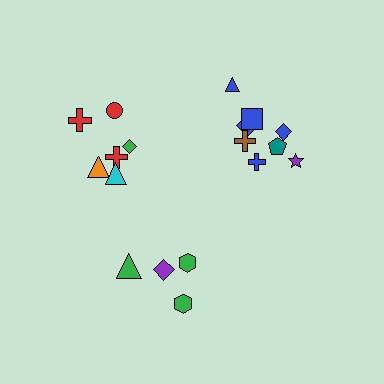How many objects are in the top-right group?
There are 8 objects.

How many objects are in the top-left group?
There are 6 objects.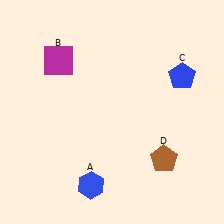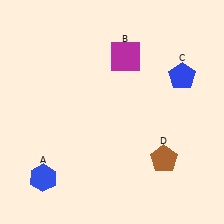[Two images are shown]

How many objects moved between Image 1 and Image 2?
2 objects moved between the two images.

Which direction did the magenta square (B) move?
The magenta square (B) moved right.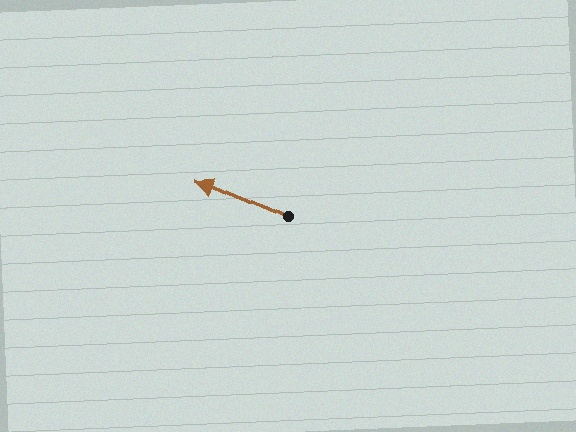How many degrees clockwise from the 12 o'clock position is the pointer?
Approximately 293 degrees.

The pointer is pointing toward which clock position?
Roughly 10 o'clock.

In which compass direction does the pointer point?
Northwest.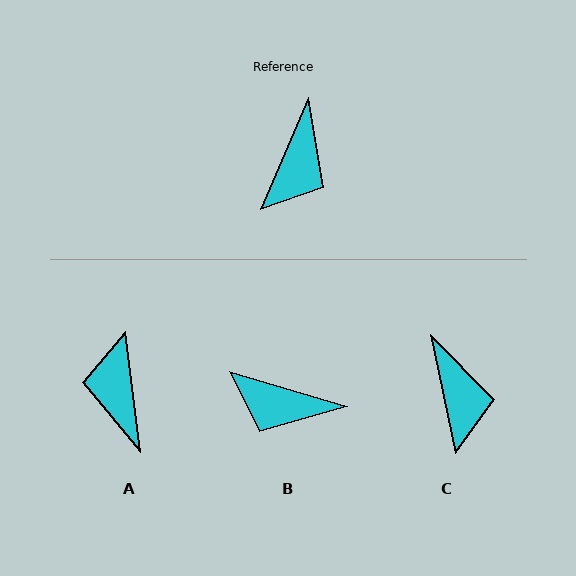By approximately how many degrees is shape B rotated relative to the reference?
Approximately 83 degrees clockwise.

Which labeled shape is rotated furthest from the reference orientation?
A, about 150 degrees away.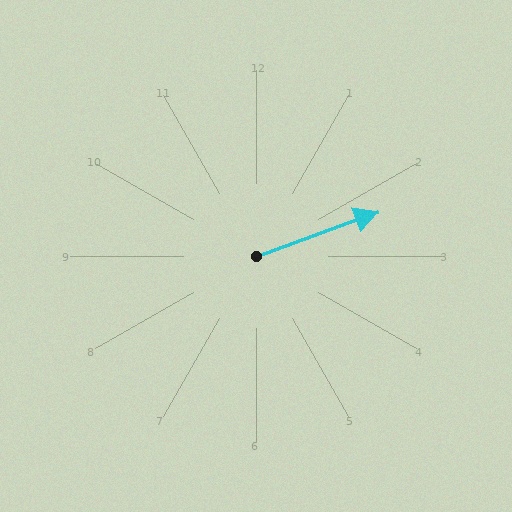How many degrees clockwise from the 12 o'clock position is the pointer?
Approximately 70 degrees.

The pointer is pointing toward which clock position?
Roughly 2 o'clock.